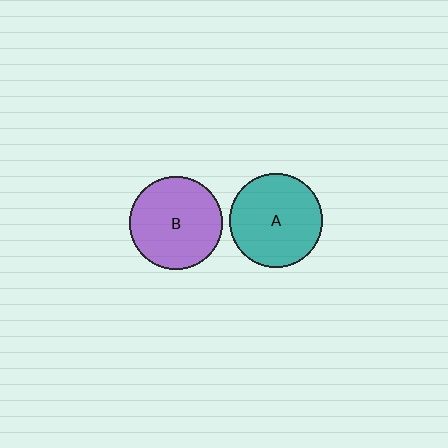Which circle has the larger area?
Circle A (teal).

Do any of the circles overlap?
No, none of the circles overlap.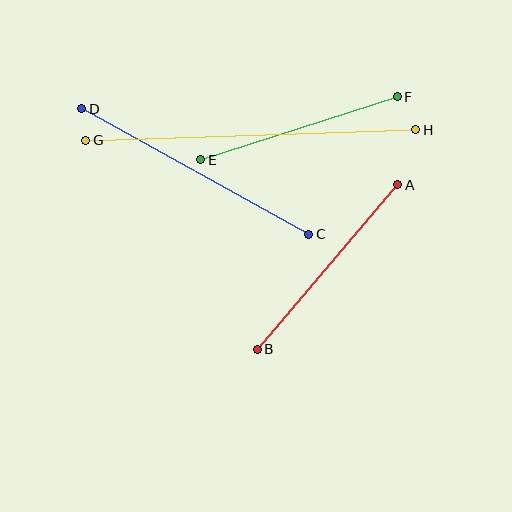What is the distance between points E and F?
The distance is approximately 206 pixels.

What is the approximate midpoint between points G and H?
The midpoint is at approximately (251, 135) pixels.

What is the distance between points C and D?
The distance is approximately 260 pixels.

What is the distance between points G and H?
The distance is approximately 330 pixels.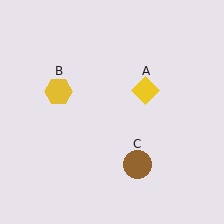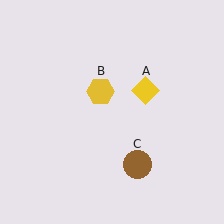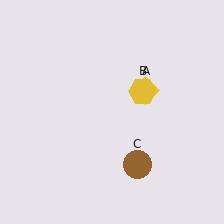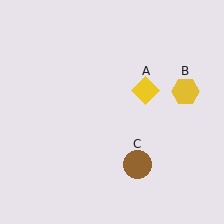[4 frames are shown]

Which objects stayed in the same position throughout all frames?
Yellow diamond (object A) and brown circle (object C) remained stationary.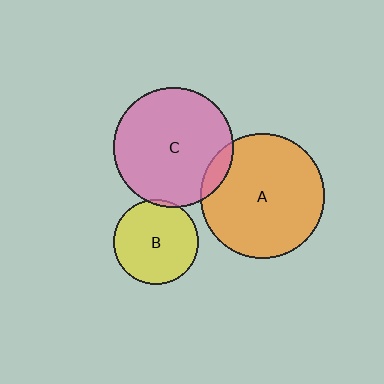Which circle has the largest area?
Circle A (orange).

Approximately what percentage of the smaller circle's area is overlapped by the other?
Approximately 10%.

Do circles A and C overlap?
Yes.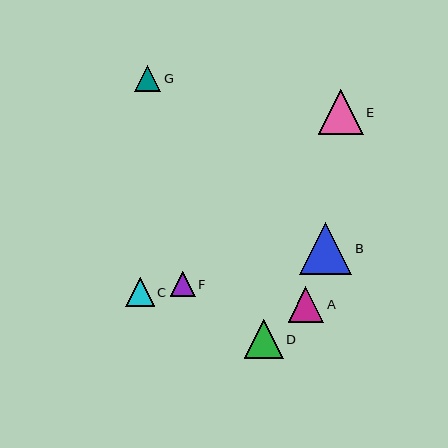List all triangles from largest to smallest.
From largest to smallest: B, E, D, A, C, G, F.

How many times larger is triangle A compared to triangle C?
Triangle A is approximately 1.2 times the size of triangle C.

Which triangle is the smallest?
Triangle F is the smallest with a size of approximately 25 pixels.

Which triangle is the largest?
Triangle B is the largest with a size of approximately 52 pixels.